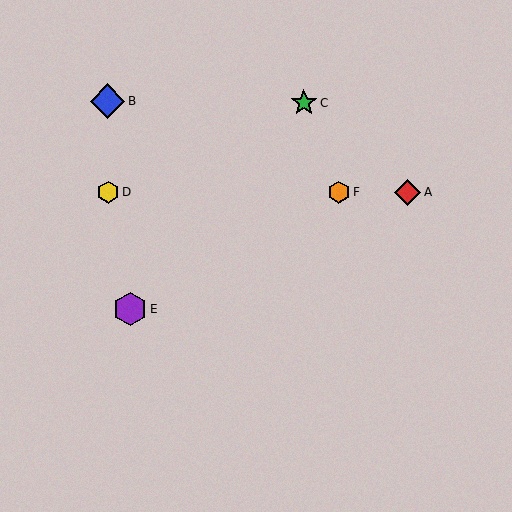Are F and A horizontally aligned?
Yes, both are at y≈192.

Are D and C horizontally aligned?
No, D is at y≈192 and C is at y≈103.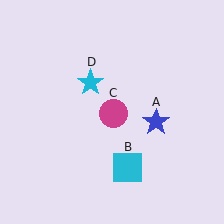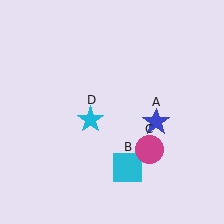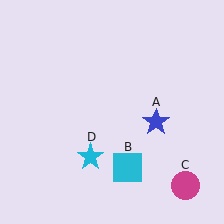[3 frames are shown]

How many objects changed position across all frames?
2 objects changed position: magenta circle (object C), cyan star (object D).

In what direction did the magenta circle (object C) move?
The magenta circle (object C) moved down and to the right.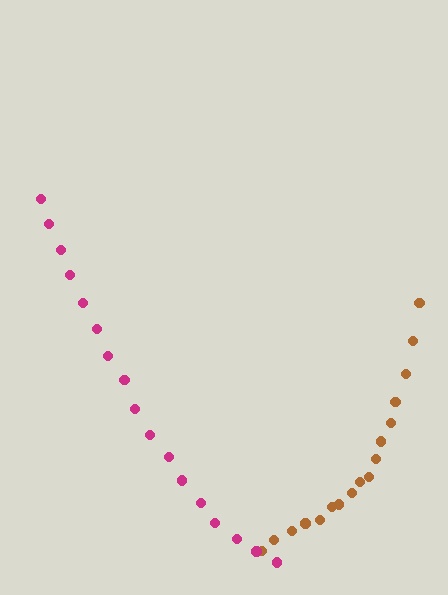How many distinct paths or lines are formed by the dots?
There are 2 distinct paths.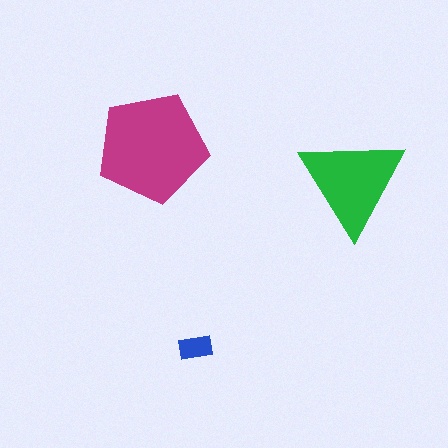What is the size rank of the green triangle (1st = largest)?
2nd.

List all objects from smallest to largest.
The blue rectangle, the green triangle, the magenta pentagon.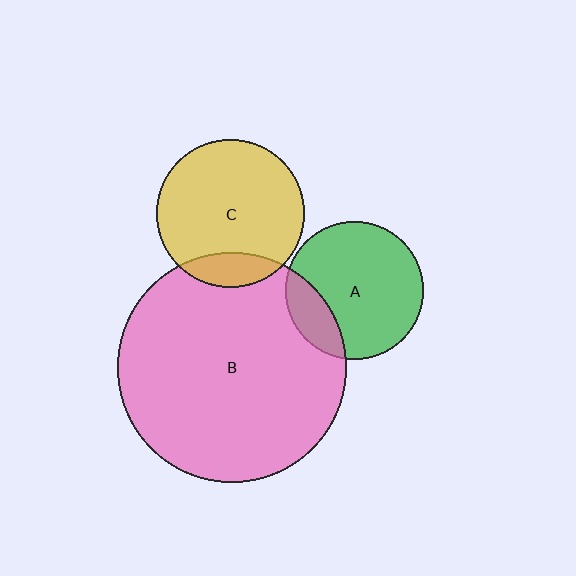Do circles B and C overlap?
Yes.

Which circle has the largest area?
Circle B (pink).